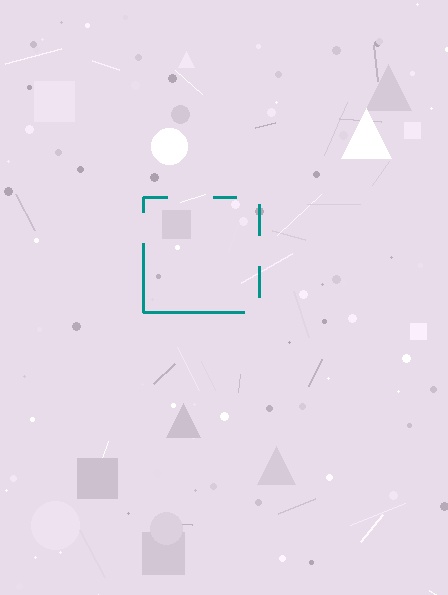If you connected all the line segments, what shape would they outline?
They would outline a square.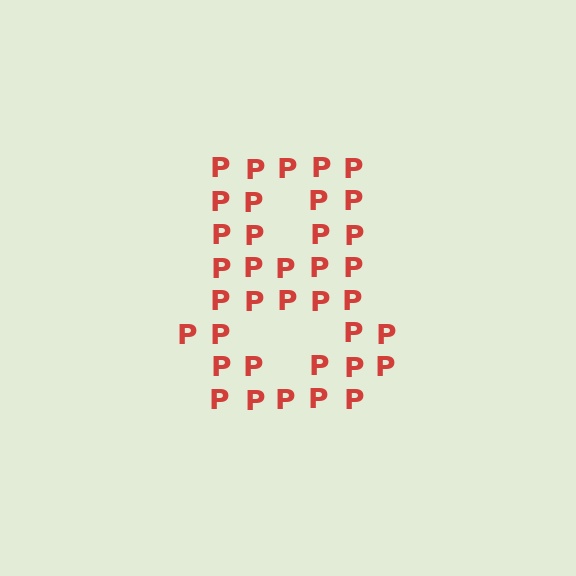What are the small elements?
The small elements are letter P's.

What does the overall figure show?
The overall figure shows the digit 8.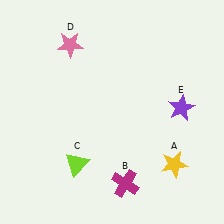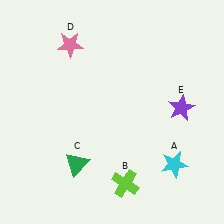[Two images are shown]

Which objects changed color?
A changed from yellow to cyan. B changed from magenta to lime. C changed from lime to green.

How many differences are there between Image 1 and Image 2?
There are 3 differences between the two images.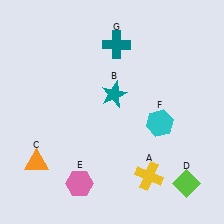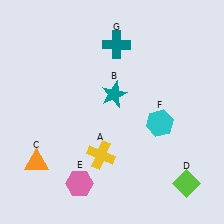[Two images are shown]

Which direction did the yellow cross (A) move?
The yellow cross (A) moved left.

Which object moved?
The yellow cross (A) moved left.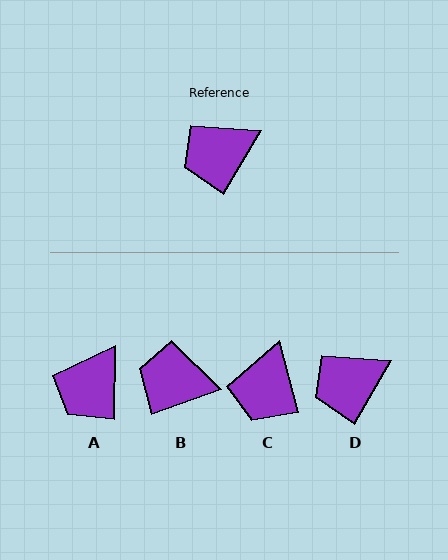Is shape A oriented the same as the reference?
No, it is off by about 29 degrees.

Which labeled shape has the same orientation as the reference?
D.